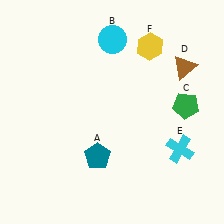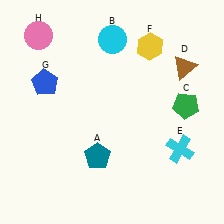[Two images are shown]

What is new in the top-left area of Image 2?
A pink circle (H) was added in the top-left area of Image 2.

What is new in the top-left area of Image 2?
A blue pentagon (G) was added in the top-left area of Image 2.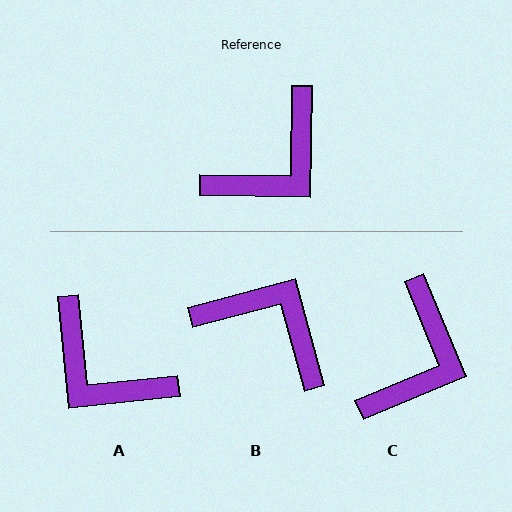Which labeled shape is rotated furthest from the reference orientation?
B, about 106 degrees away.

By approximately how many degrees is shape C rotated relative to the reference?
Approximately 23 degrees counter-clockwise.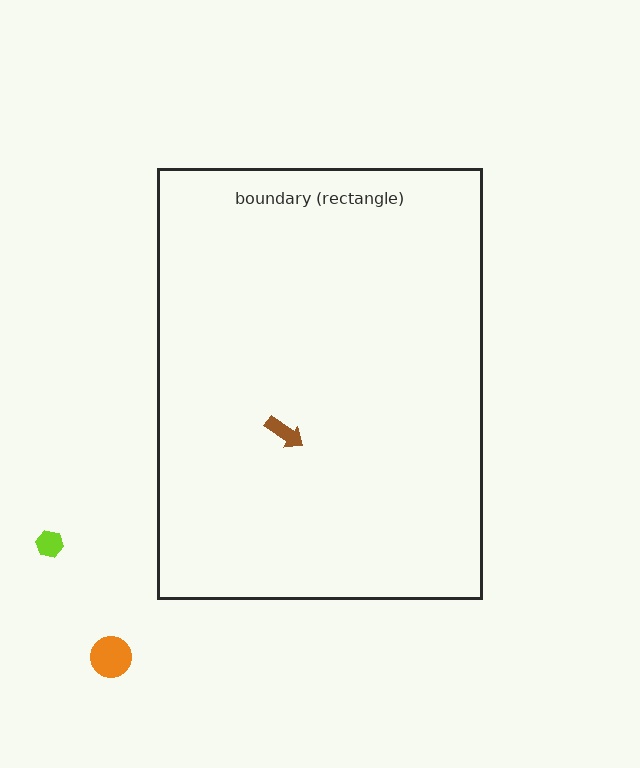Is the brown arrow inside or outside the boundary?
Inside.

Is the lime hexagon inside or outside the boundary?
Outside.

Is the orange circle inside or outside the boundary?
Outside.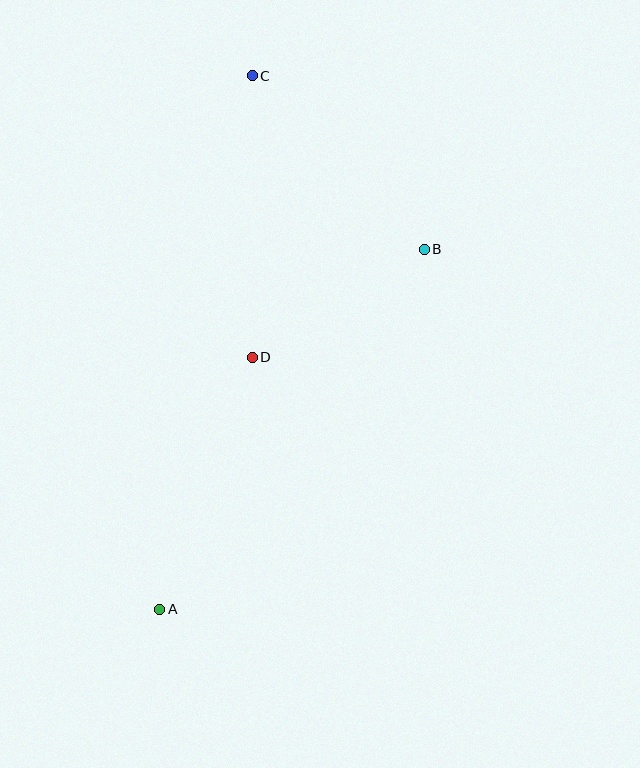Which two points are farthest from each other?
Points A and C are farthest from each other.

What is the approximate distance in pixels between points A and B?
The distance between A and B is approximately 447 pixels.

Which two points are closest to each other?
Points B and D are closest to each other.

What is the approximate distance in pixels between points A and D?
The distance between A and D is approximately 268 pixels.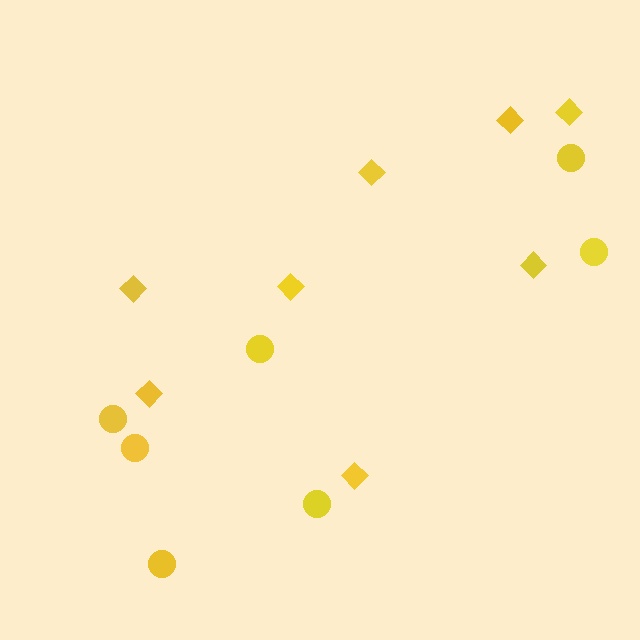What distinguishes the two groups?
There are 2 groups: one group of diamonds (8) and one group of circles (7).